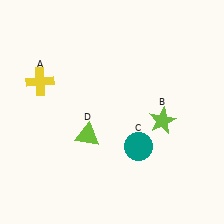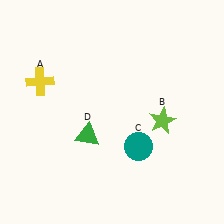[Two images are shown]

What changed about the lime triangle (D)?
In Image 1, D is lime. In Image 2, it changed to green.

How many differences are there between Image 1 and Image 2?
There is 1 difference between the two images.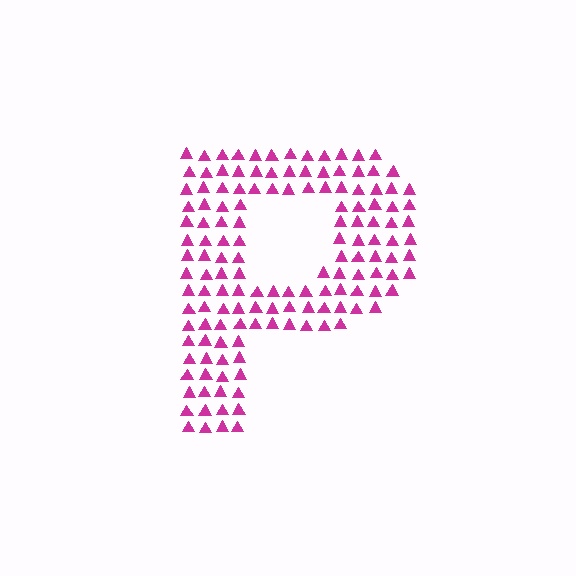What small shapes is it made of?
It is made of small triangles.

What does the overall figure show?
The overall figure shows the letter P.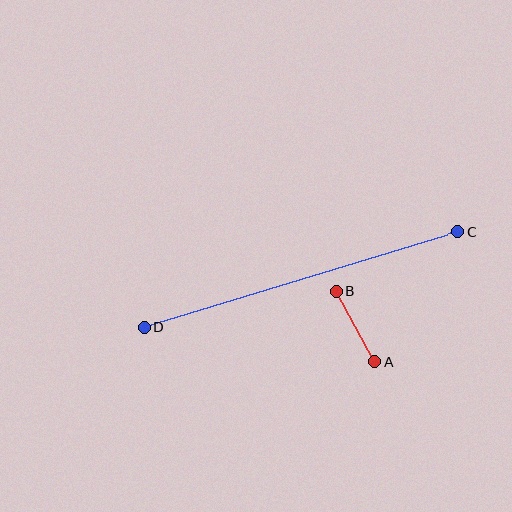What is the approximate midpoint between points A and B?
The midpoint is at approximately (356, 326) pixels.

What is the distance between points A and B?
The distance is approximately 80 pixels.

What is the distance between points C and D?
The distance is approximately 327 pixels.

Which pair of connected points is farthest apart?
Points C and D are farthest apart.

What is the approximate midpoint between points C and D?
The midpoint is at approximately (301, 280) pixels.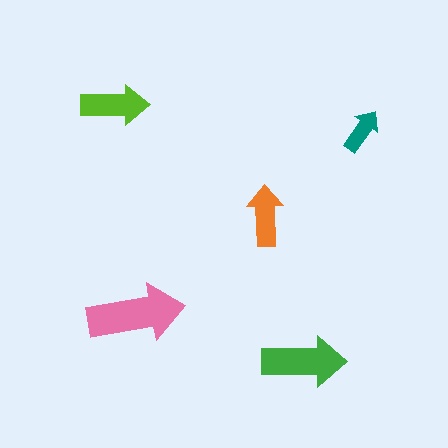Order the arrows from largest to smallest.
the pink one, the green one, the lime one, the orange one, the teal one.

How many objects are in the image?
There are 5 objects in the image.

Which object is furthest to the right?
The teal arrow is rightmost.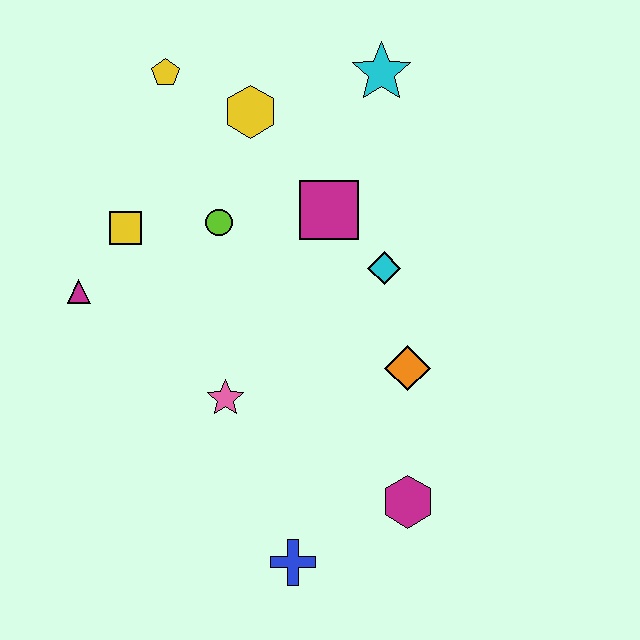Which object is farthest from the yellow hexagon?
The blue cross is farthest from the yellow hexagon.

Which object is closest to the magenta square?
The cyan diamond is closest to the magenta square.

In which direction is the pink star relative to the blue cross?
The pink star is above the blue cross.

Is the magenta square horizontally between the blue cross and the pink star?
No